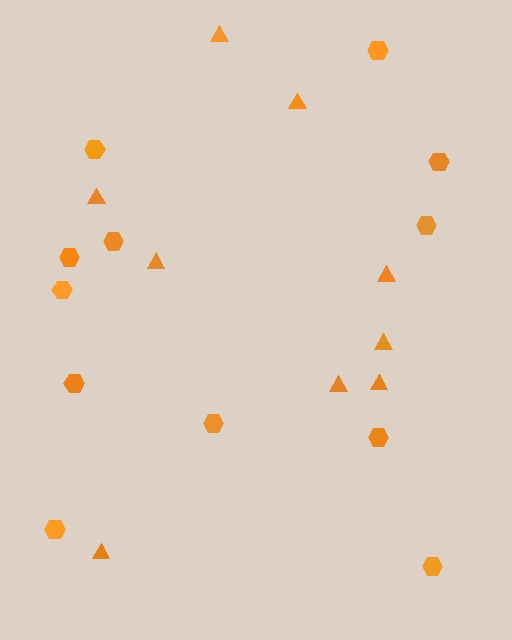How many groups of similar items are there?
There are 2 groups: one group of triangles (9) and one group of hexagons (12).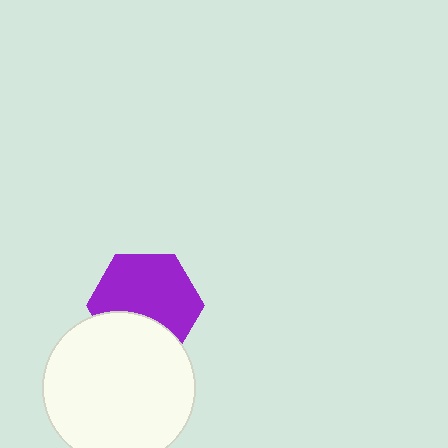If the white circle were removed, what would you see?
You would see the complete purple hexagon.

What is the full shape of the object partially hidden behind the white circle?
The partially hidden object is a purple hexagon.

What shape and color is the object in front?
The object in front is a white circle.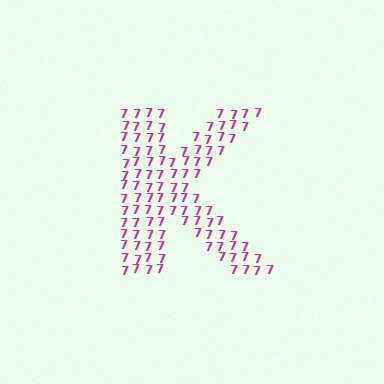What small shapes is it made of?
It is made of small digit 7's.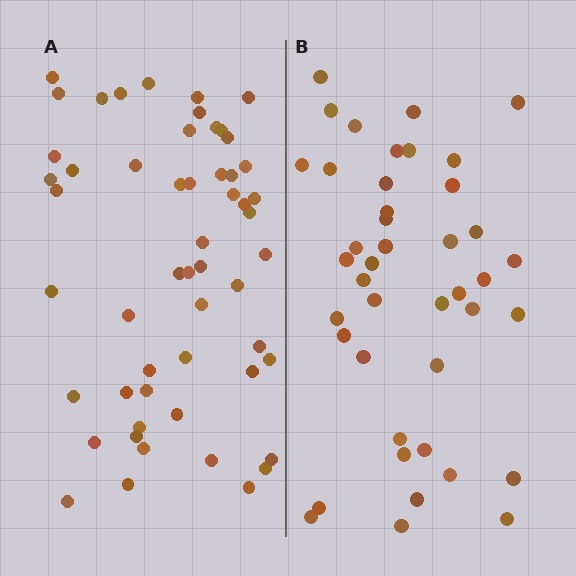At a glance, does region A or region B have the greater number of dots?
Region A (the left region) has more dots.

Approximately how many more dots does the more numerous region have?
Region A has roughly 12 or so more dots than region B.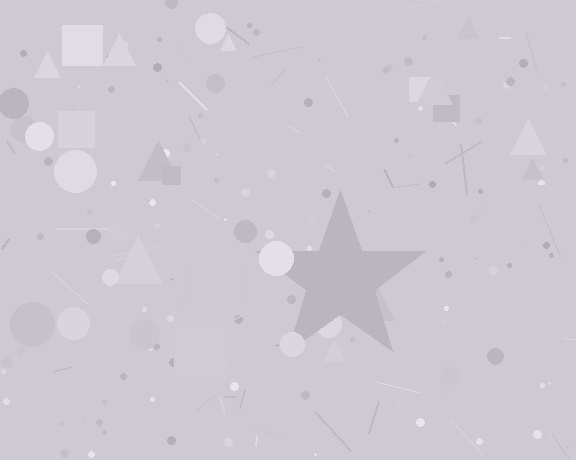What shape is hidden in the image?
A star is hidden in the image.